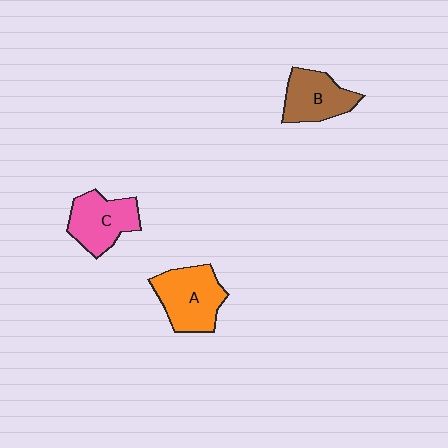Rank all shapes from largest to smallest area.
From largest to smallest: A (orange), C (pink), B (brown).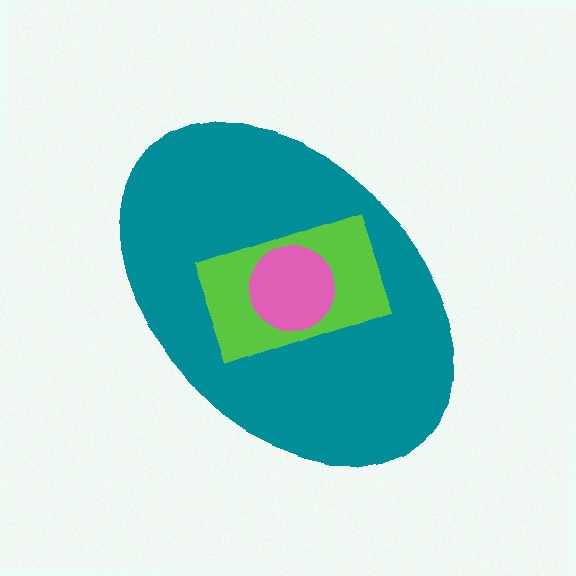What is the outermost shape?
The teal ellipse.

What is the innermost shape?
The pink circle.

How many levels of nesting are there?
3.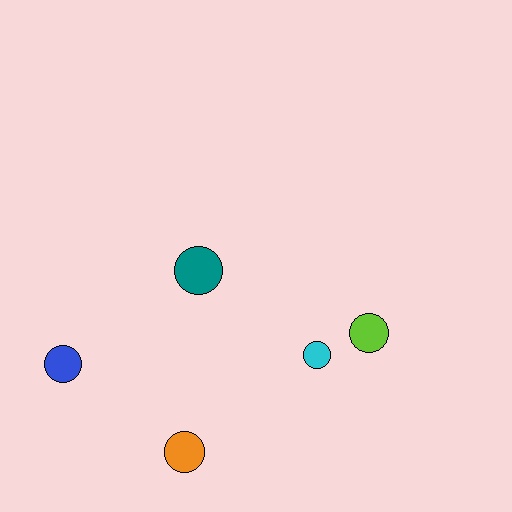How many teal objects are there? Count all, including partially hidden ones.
There is 1 teal object.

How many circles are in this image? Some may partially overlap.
There are 5 circles.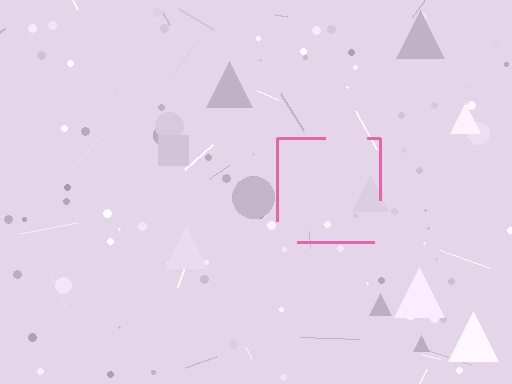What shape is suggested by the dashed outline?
The dashed outline suggests a square.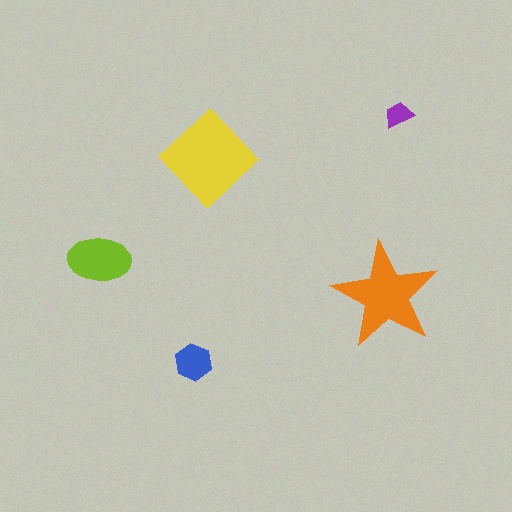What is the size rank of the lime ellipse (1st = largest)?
3rd.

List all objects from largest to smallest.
The yellow diamond, the orange star, the lime ellipse, the blue hexagon, the purple trapezoid.